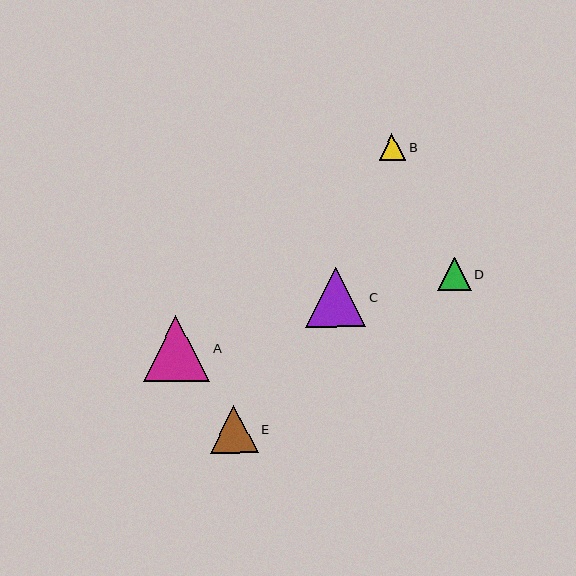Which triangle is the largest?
Triangle A is the largest with a size of approximately 66 pixels.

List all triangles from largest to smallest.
From largest to smallest: A, C, E, D, B.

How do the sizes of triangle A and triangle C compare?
Triangle A and triangle C are approximately the same size.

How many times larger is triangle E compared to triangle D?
Triangle E is approximately 1.4 times the size of triangle D.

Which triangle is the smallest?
Triangle B is the smallest with a size of approximately 27 pixels.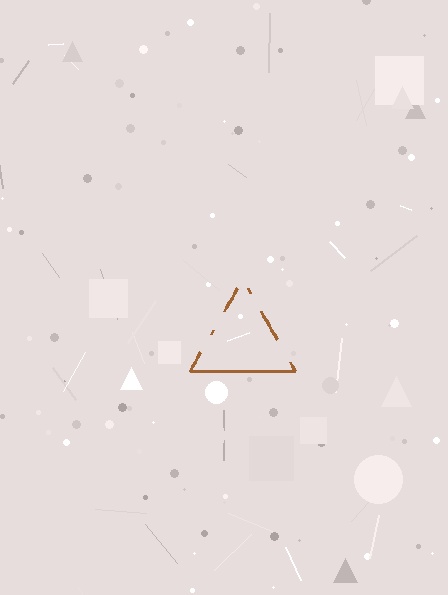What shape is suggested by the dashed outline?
The dashed outline suggests a triangle.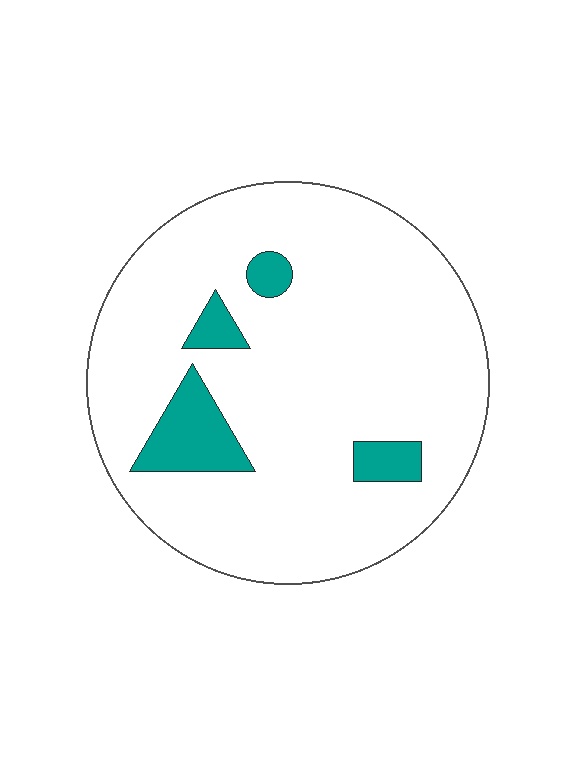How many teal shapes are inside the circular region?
4.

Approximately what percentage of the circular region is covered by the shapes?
Approximately 10%.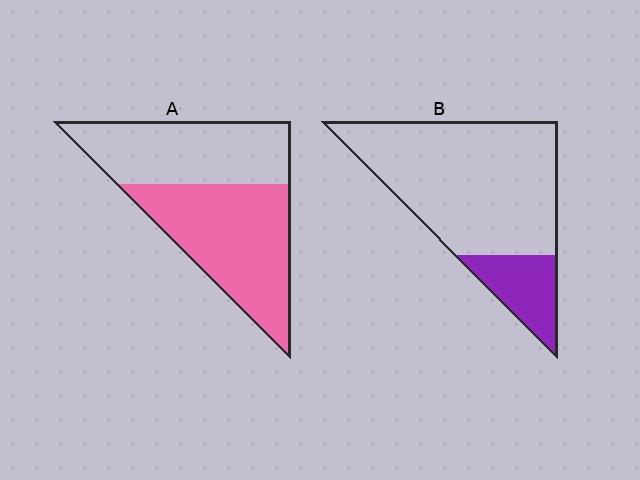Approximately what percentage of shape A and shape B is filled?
A is approximately 55% and B is approximately 20%.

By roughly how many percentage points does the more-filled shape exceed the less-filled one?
By roughly 35 percentage points (A over B).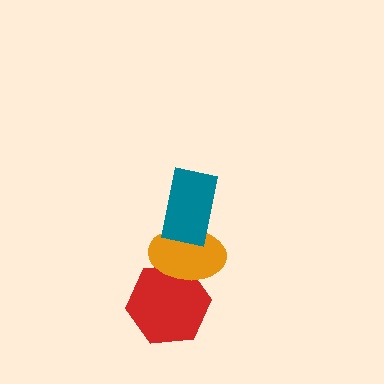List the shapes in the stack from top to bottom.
From top to bottom: the teal rectangle, the orange ellipse, the red hexagon.